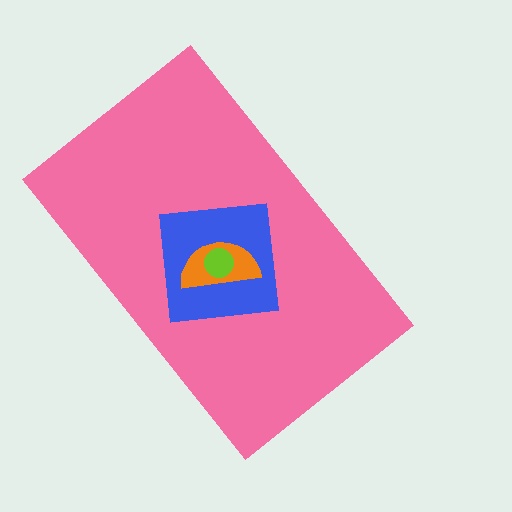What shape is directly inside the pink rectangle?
The blue square.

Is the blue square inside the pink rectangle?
Yes.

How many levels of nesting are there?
4.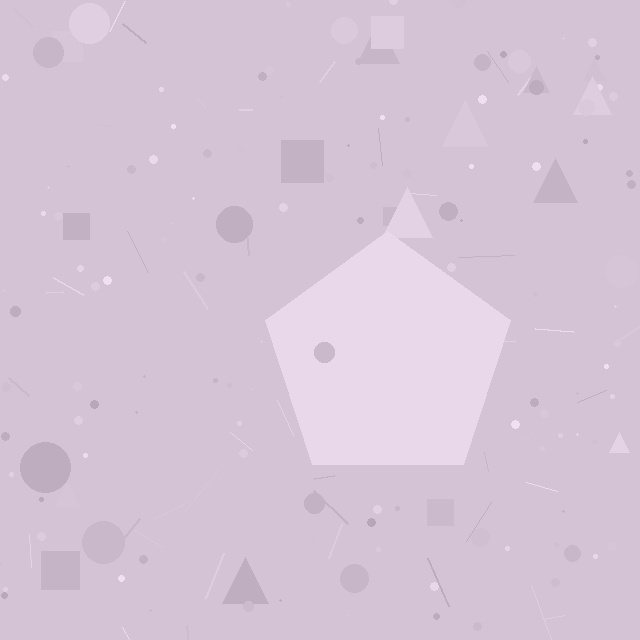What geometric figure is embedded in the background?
A pentagon is embedded in the background.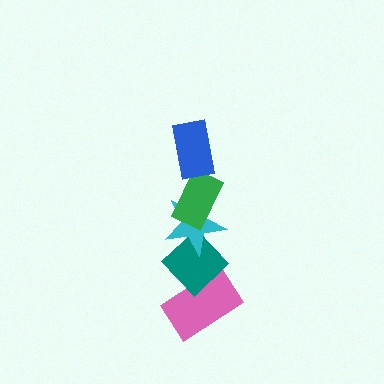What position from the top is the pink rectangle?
The pink rectangle is 5th from the top.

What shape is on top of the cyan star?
The green rectangle is on top of the cyan star.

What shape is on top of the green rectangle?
The blue rectangle is on top of the green rectangle.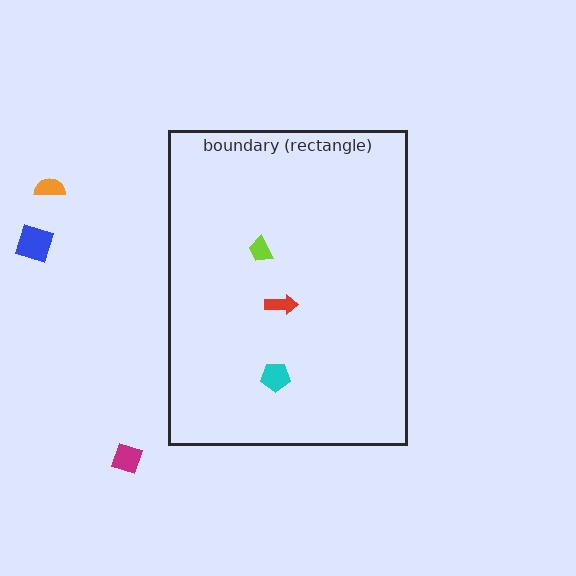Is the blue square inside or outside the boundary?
Outside.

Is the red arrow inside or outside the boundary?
Inside.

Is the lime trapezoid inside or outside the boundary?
Inside.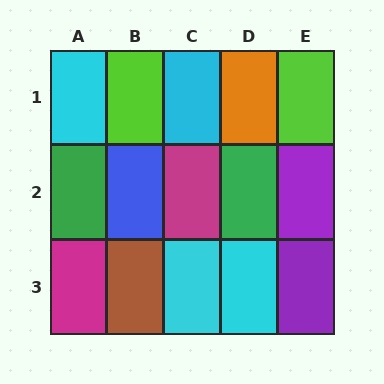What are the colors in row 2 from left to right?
Green, blue, magenta, green, purple.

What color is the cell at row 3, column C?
Cyan.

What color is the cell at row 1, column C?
Cyan.